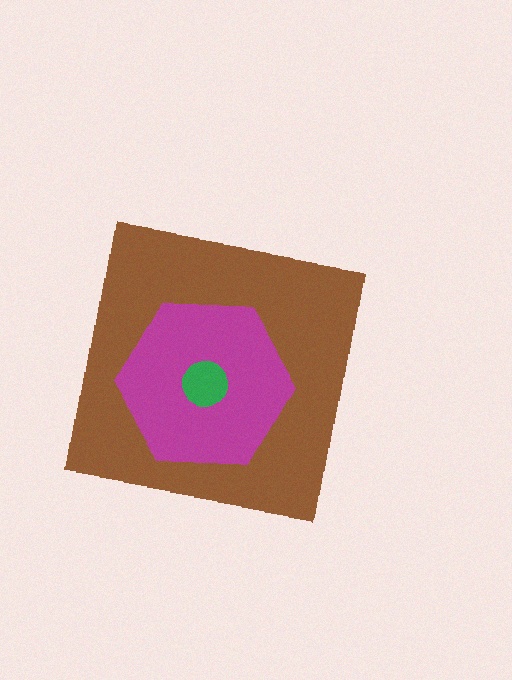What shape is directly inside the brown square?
The magenta hexagon.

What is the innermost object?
The green circle.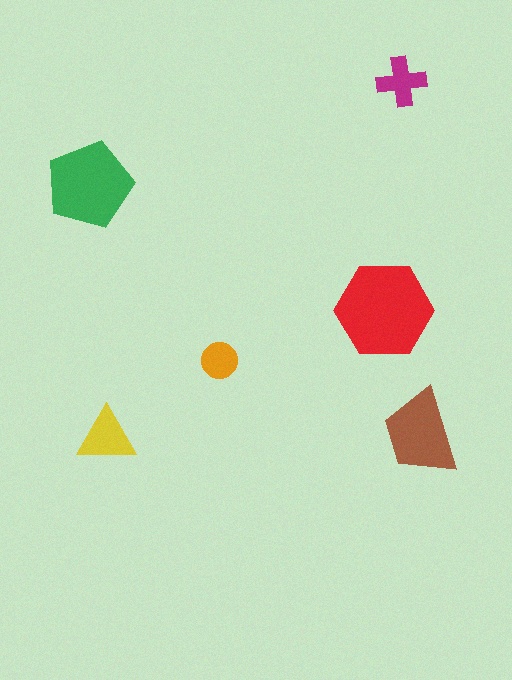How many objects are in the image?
There are 6 objects in the image.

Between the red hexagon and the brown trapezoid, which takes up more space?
The red hexagon.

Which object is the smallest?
The orange circle.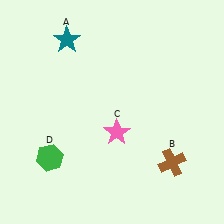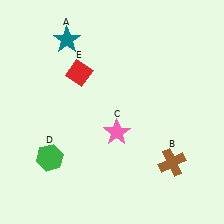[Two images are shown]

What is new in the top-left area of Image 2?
A red diamond (E) was added in the top-left area of Image 2.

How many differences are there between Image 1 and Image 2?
There is 1 difference between the two images.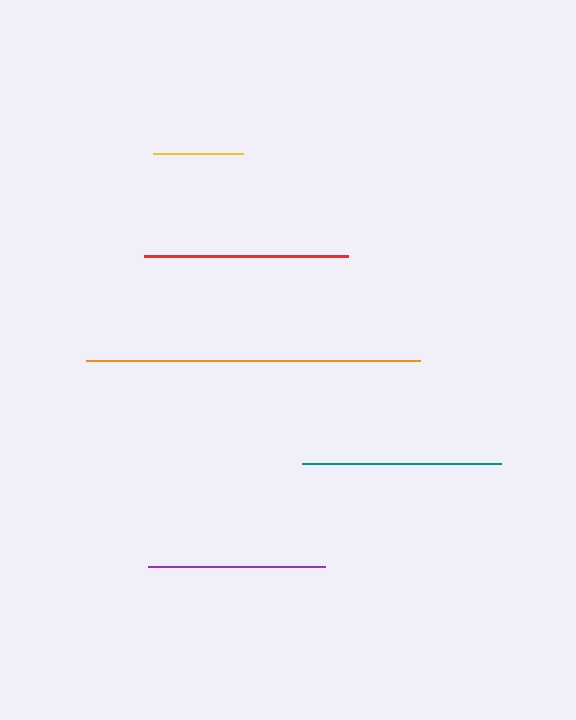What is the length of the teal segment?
The teal segment is approximately 199 pixels long.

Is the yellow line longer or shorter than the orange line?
The orange line is longer than the yellow line.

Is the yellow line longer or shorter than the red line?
The red line is longer than the yellow line.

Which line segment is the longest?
The orange line is the longest at approximately 334 pixels.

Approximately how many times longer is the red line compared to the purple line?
The red line is approximately 1.1 times the length of the purple line.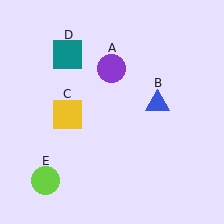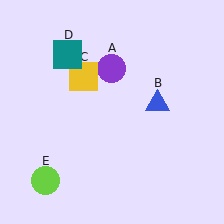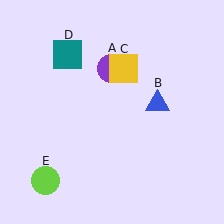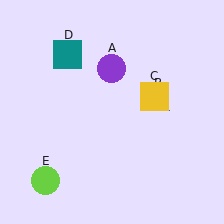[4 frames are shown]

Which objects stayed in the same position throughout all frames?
Purple circle (object A) and blue triangle (object B) and teal square (object D) and lime circle (object E) remained stationary.